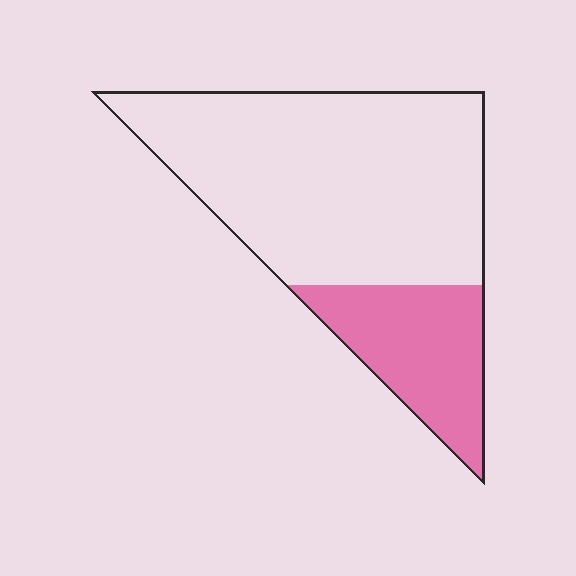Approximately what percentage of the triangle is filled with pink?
Approximately 25%.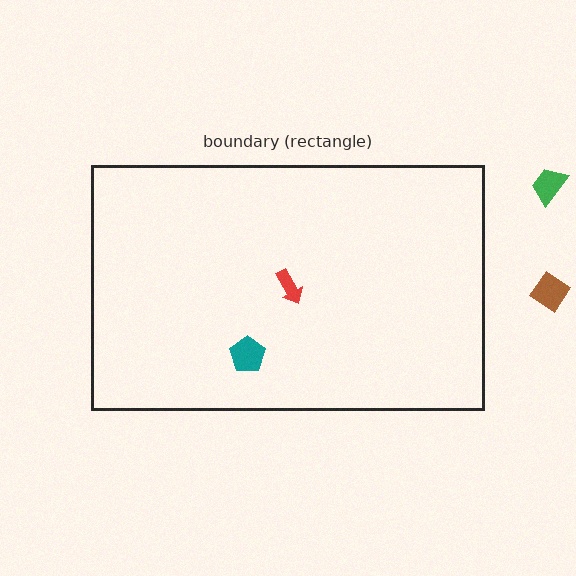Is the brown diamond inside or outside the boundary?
Outside.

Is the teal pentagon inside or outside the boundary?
Inside.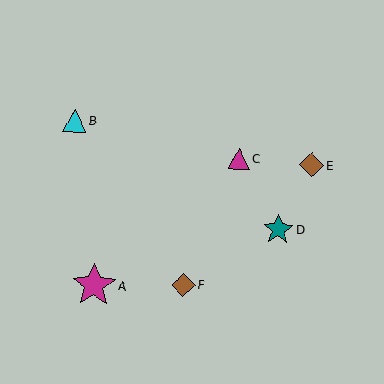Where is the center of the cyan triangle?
The center of the cyan triangle is at (75, 121).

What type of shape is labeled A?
Shape A is a magenta star.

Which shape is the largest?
The magenta star (labeled A) is the largest.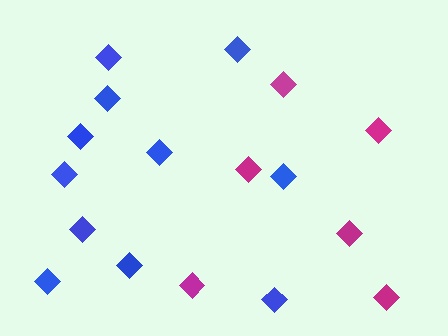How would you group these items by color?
There are 2 groups: one group of blue diamonds (11) and one group of magenta diamonds (6).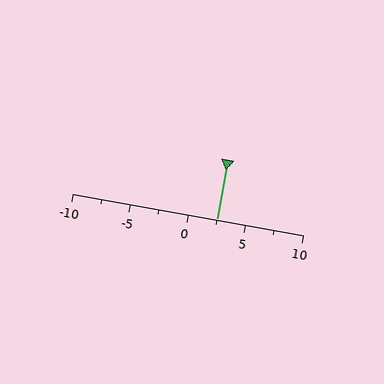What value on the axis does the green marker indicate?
The marker indicates approximately 2.5.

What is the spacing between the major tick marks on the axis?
The major ticks are spaced 5 apart.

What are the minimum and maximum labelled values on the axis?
The axis runs from -10 to 10.